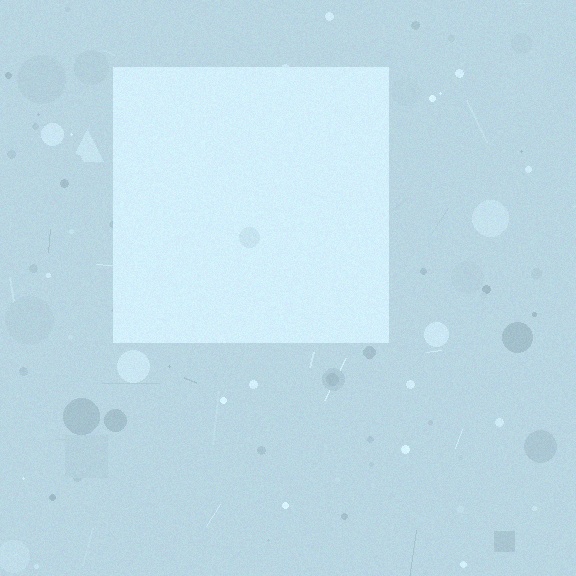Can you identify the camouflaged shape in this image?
The camouflaged shape is a square.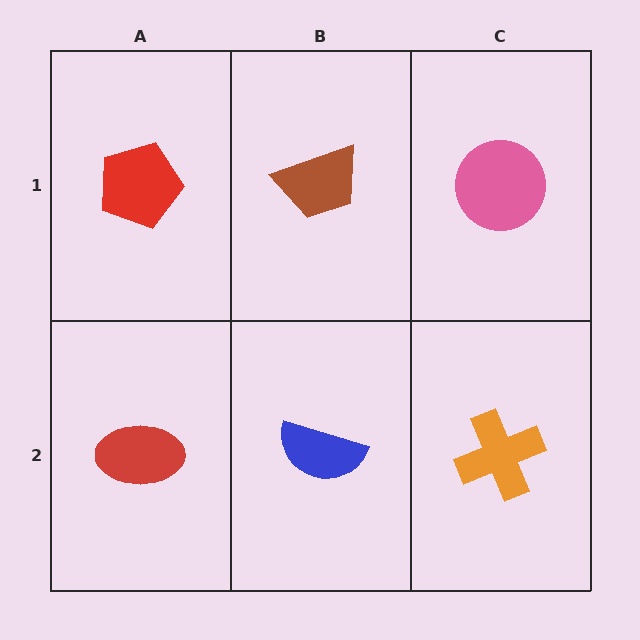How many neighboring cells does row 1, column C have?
2.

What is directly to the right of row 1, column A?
A brown trapezoid.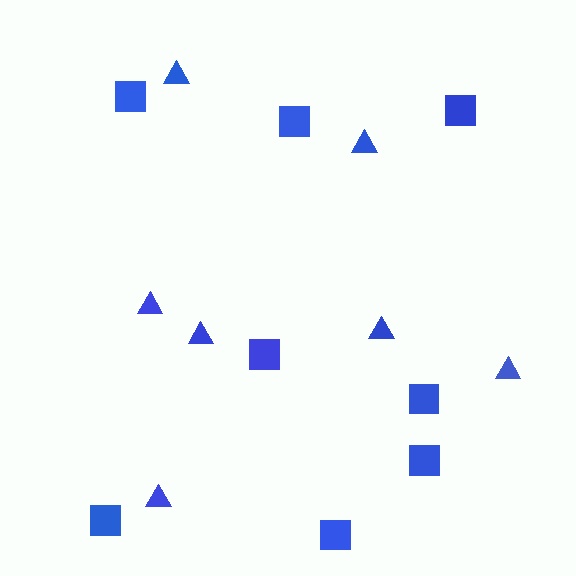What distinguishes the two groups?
There are 2 groups: one group of triangles (7) and one group of squares (8).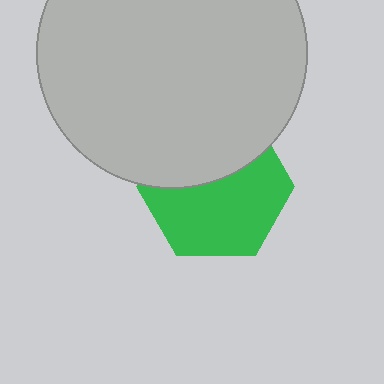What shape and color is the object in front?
The object in front is a light gray circle.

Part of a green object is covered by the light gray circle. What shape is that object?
It is a hexagon.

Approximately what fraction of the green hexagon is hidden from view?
Roughly 41% of the green hexagon is hidden behind the light gray circle.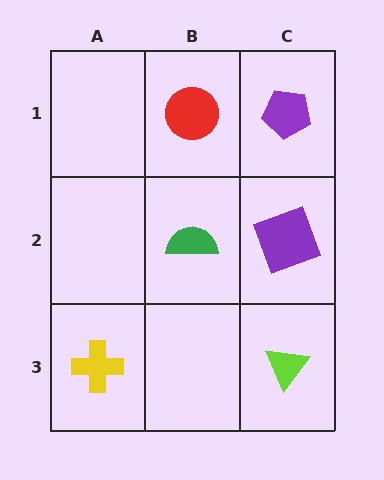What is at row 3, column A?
A yellow cross.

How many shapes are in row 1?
2 shapes.